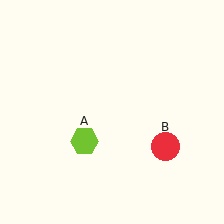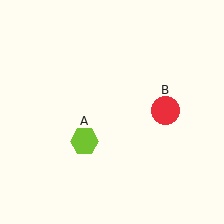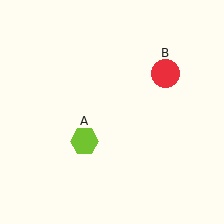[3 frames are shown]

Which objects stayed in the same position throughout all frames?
Lime hexagon (object A) remained stationary.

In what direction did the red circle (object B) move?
The red circle (object B) moved up.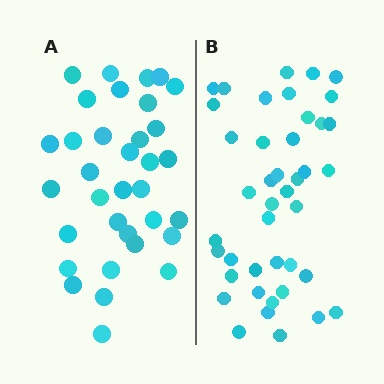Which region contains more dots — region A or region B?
Region B (the right region) has more dots.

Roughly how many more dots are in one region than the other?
Region B has roughly 8 or so more dots than region A.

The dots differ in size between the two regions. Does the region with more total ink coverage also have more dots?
No. Region A has more total ink coverage because its dots are larger, but region B actually contains more individual dots. Total area can be misleading — the number of items is what matters here.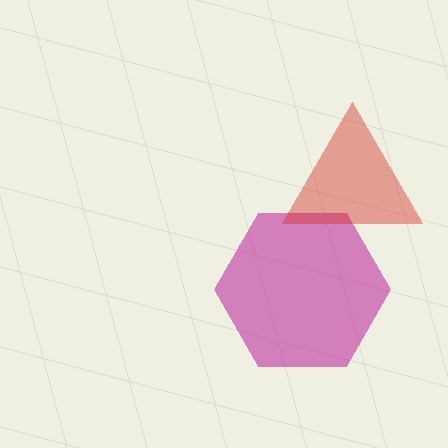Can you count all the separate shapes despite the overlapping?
Yes, there are 2 separate shapes.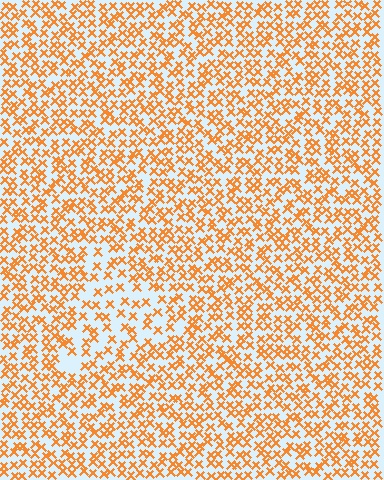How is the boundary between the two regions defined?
The boundary is defined by a change in element density (approximately 1.7x ratio). All elements are the same color, size, and shape.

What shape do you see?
I see a triangle.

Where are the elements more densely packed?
The elements are more densely packed outside the triangle boundary.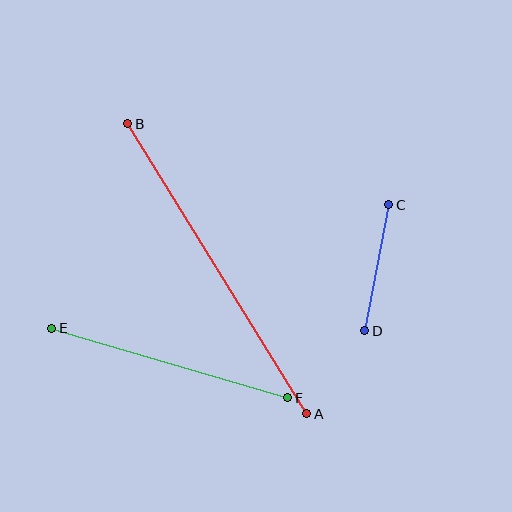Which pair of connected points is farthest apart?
Points A and B are farthest apart.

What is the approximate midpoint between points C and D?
The midpoint is at approximately (377, 268) pixels.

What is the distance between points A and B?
The distance is approximately 341 pixels.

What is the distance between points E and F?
The distance is approximately 246 pixels.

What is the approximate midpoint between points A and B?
The midpoint is at approximately (217, 269) pixels.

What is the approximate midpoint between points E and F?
The midpoint is at approximately (170, 363) pixels.